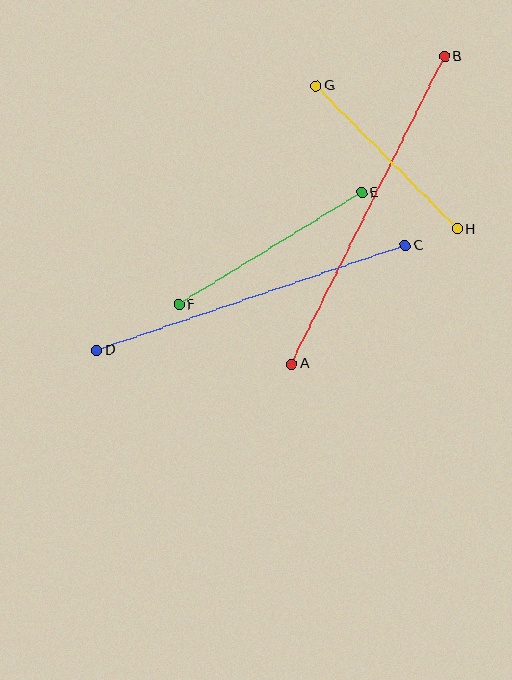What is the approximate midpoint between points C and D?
The midpoint is at approximately (251, 298) pixels.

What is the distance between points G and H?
The distance is approximately 201 pixels.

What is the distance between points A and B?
The distance is approximately 343 pixels.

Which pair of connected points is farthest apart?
Points A and B are farthest apart.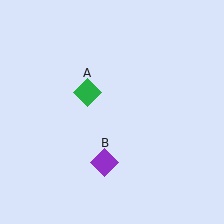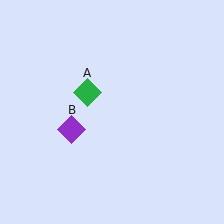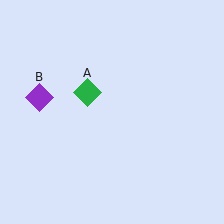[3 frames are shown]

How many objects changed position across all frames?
1 object changed position: purple diamond (object B).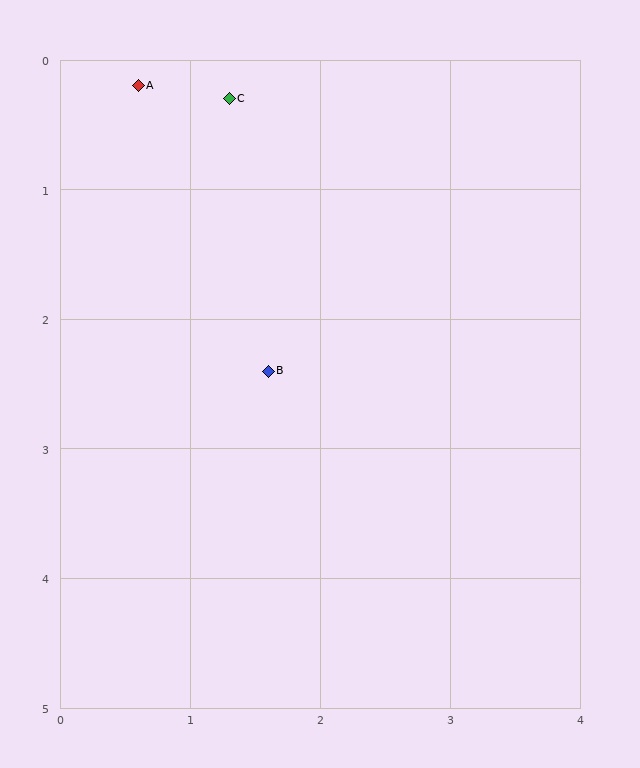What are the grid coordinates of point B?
Point B is at approximately (1.6, 2.4).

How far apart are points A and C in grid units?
Points A and C are about 0.7 grid units apart.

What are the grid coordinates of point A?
Point A is at approximately (0.6, 0.2).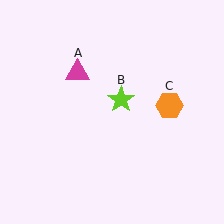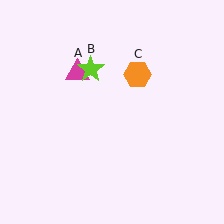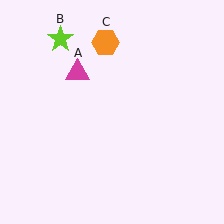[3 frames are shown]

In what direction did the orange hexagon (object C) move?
The orange hexagon (object C) moved up and to the left.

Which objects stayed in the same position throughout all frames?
Magenta triangle (object A) remained stationary.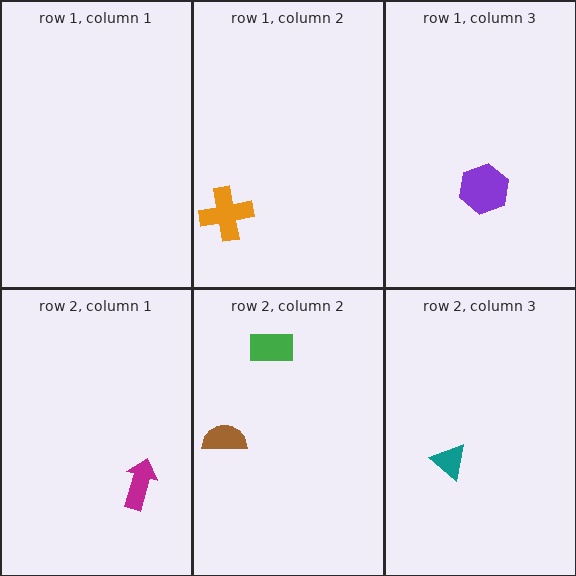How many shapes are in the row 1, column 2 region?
1.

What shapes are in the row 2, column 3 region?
The teal triangle.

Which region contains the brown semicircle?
The row 2, column 2 region.